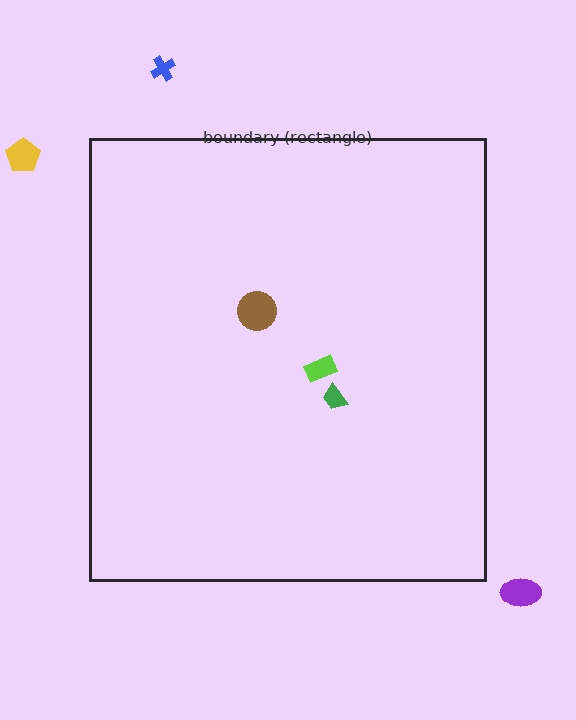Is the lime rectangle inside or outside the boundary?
Inside.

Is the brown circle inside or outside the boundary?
Inside.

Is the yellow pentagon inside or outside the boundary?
Outside.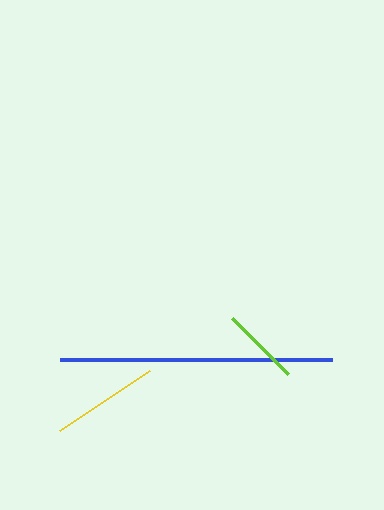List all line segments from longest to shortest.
From longest to shortest: blue, yellow, lime.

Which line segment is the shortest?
The lime line is the shortest at approximately 79 pixels.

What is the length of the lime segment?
The lime segment is approximately 79 pixels long.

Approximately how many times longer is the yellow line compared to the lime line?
The yellow line is approximately 1.4 times the length of the lime line.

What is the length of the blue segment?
The blue segment is approximately 272 pixels long.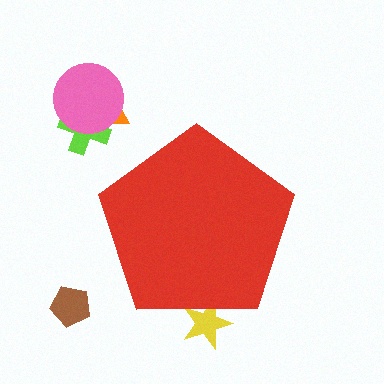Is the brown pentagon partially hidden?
No, the brown pentagon is fully visible.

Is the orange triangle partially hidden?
No, the orange triangle is fully visible.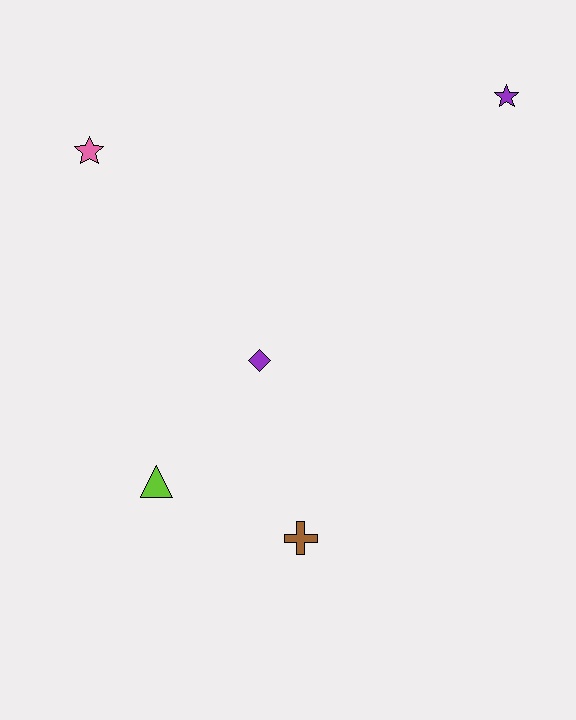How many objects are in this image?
There are 5 objects.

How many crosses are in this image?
There is 1 cross.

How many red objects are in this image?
There are no red objects.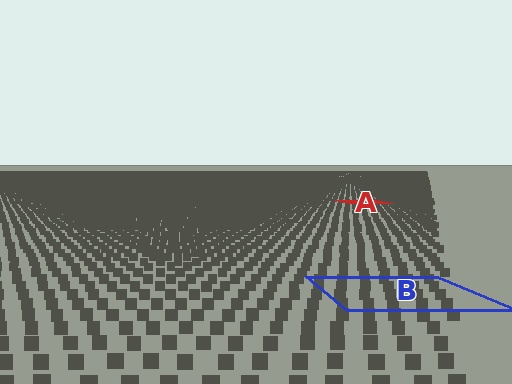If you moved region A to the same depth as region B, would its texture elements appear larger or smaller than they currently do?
They would appear larger. At a closer depth, the same texture elements are projected at a bigger on-screen size.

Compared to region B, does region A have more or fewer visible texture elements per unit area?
Region A has more texture elements per unit area — they are packed more densely because it is farther away.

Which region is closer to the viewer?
Region B is closer. The texture elements there are larger and more spread out.